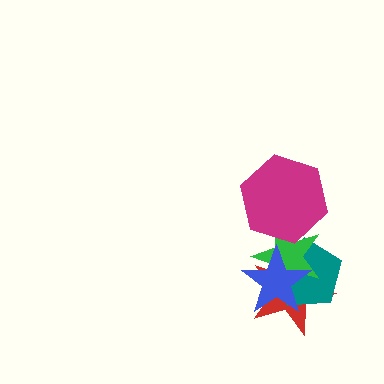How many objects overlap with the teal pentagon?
3 objects overlap with the teal pentagon.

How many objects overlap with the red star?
3 objects overlap with the red star.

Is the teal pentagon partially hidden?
Yes, it is partially covered by another shape.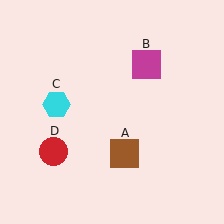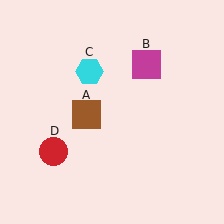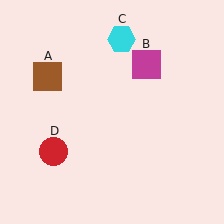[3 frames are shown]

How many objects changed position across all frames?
2 objects changed position: brown square (object A), cyan hexagon (object C).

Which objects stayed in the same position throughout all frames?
Magenta square (object B) and red circle (object D) remained stationary.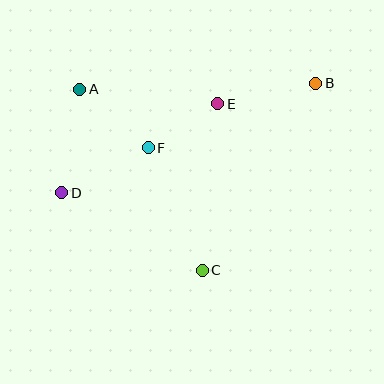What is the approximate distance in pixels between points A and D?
The distance between A and D is approximately 105 pixels.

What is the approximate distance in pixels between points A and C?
The distance between A and C is approximately 219 pixels.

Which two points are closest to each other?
Points E and F are closest to each other.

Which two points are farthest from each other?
Points B and D are farthest from each other.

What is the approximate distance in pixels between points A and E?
The distance between A and E is approximately 139 pixels.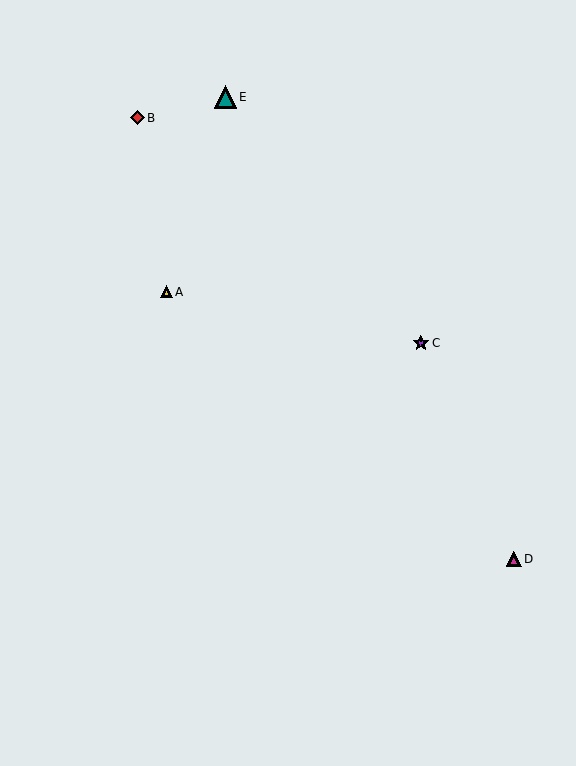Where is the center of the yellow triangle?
The center of the yellow triangle is at (166, 292).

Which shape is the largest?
The teal triangle (labeled E) is the largest.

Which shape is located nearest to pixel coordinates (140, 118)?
The red diamond (labeled B) at (137, 118) is nearest to that location.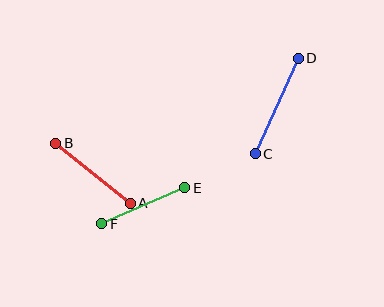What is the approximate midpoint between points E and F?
The midpoint is at approximately (143, 206) pixels.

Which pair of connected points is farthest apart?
Points C and D are farthest apart.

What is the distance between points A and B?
The distance is approximately 95 pixels.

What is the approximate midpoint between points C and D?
The midpoint is at approximately (277, 106) pixels.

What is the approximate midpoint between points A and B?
The midpoint is at approximately (93, 173) pixels.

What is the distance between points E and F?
The distance is approximately 91 pixels.